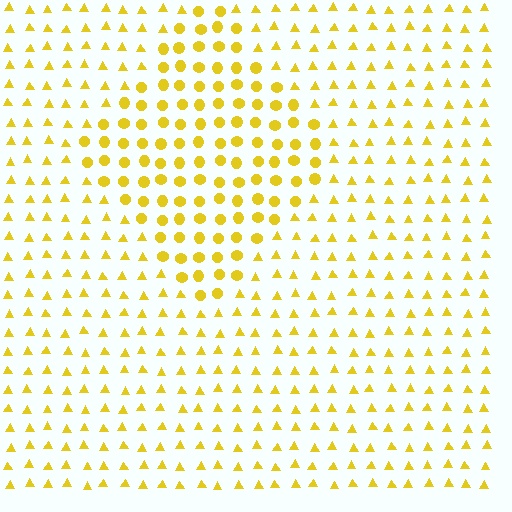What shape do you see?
I see a diamond.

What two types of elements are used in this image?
The image uses circles inside the diamond region and triangles outside it.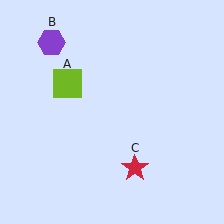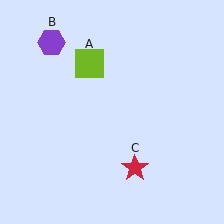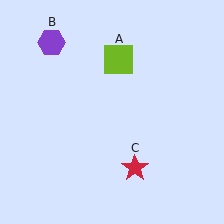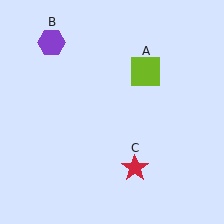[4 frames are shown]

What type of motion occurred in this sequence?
The lime square (object A) rotated clockwise around the center of the scene.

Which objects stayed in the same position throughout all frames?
Purple hexagon (object B) and red star (object C) remained stationary.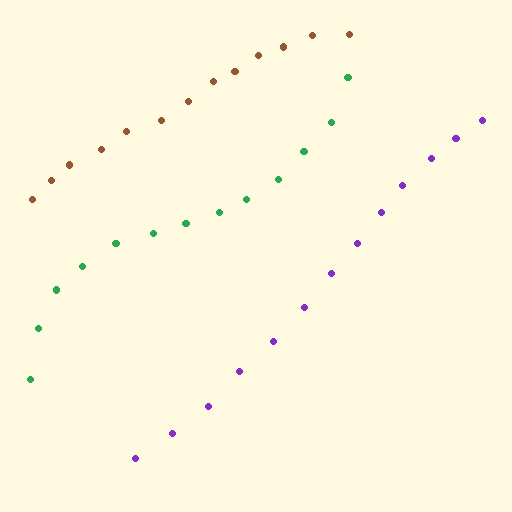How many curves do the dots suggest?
There are 3 distinct paths.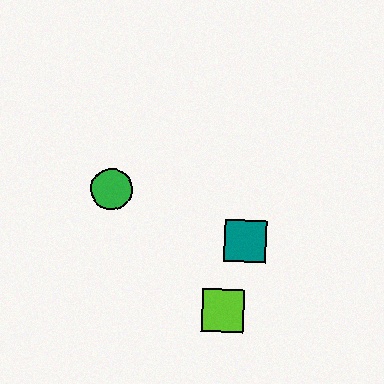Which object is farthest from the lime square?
The green circle is farthest from the lime square.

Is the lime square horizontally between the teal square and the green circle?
Yes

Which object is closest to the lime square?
The teal square is closest to the lime square.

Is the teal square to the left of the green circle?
No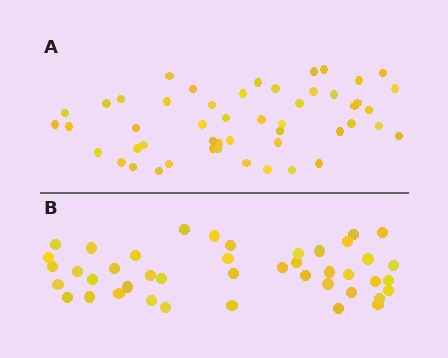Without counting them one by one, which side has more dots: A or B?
Region A (the top region) has more dots.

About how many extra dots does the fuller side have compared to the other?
Region A has roughly 8 or so more dots than region B.